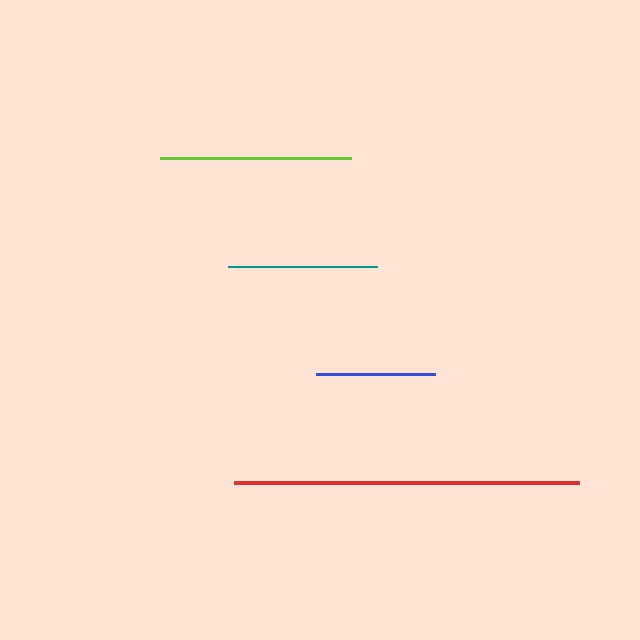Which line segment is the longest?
The red line is the longest at approximately 345 pixels.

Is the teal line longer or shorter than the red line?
The red line is longer than the teal line.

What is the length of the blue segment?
The blue segment is approximately 119 pixels long.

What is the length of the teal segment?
The teal segment is approximately 149 pixels long.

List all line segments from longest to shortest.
From longest to shortest: red, lime, teal, blue.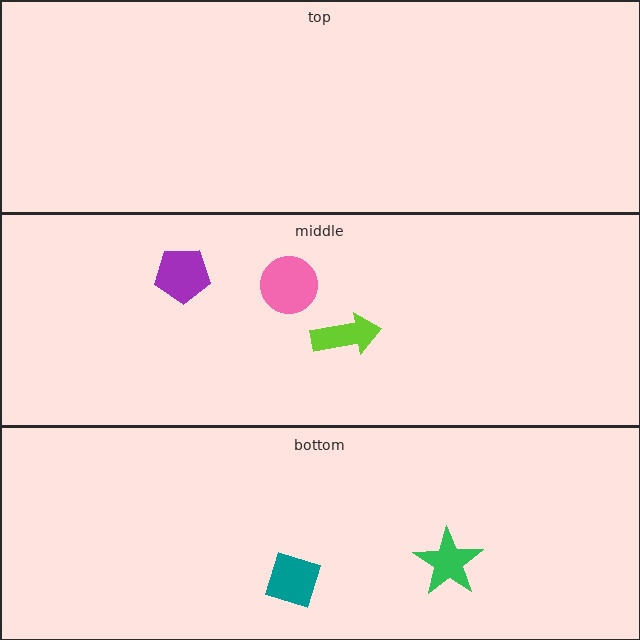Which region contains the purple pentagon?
The middle region.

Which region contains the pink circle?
The middle region.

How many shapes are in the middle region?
3.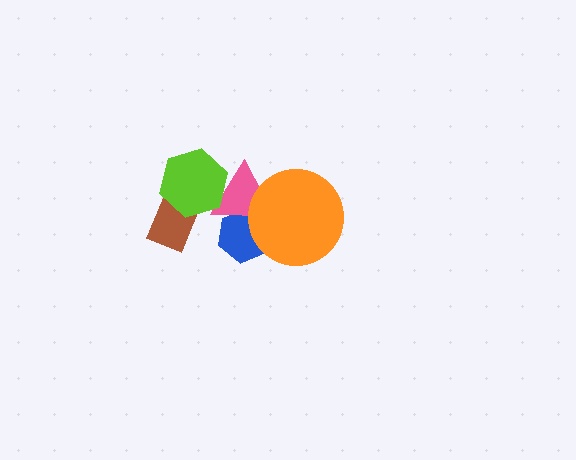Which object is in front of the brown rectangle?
The lime hexagon is in front of the brown rectangle.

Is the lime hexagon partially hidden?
No, no other shape covers it.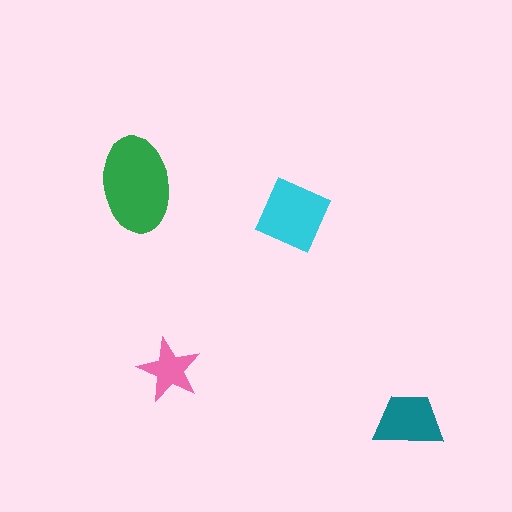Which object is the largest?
The green ellipse.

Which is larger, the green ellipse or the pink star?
The green ellipse.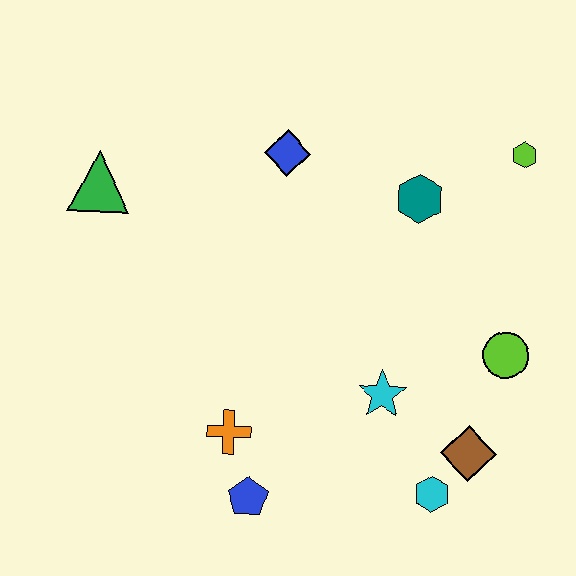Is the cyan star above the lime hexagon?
No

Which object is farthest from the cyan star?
The green triangle is farthest from the cyan star.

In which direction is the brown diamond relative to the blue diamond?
The brown diamond is below the blue diamond.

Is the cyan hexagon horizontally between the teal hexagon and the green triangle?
No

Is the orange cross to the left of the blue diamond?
Yes